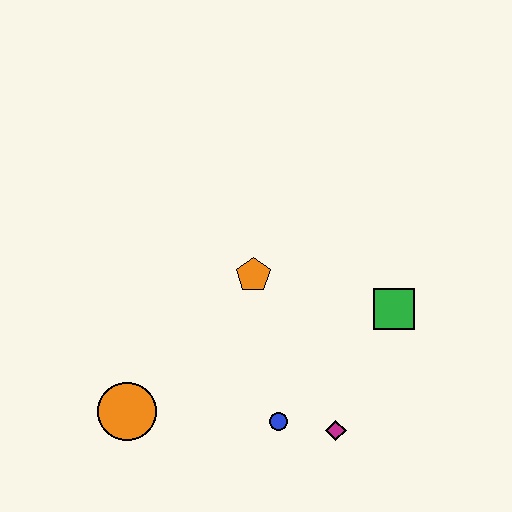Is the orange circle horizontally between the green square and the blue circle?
No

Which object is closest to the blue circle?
The magenta diamond is closest to the blue circle.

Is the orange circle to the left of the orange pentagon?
Yes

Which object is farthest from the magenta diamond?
The orange circle is farthest from the magenta diamond.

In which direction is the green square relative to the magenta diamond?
The green square is above the magenta diamond.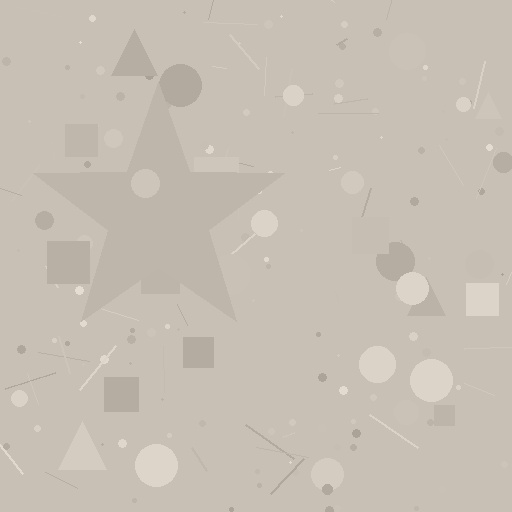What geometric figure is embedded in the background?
A star is embedded in the background.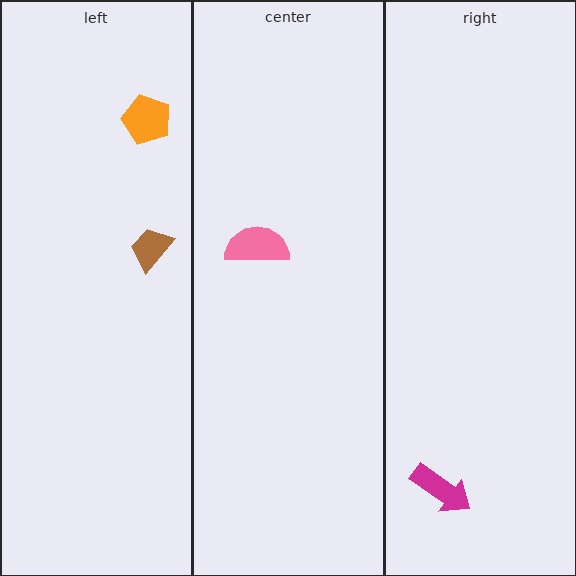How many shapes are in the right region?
1.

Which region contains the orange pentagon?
The left region.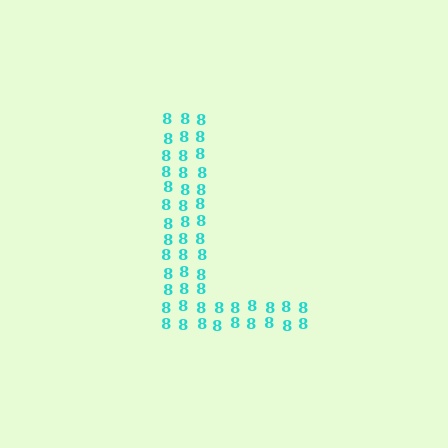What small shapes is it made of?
It is made of small digit 8's.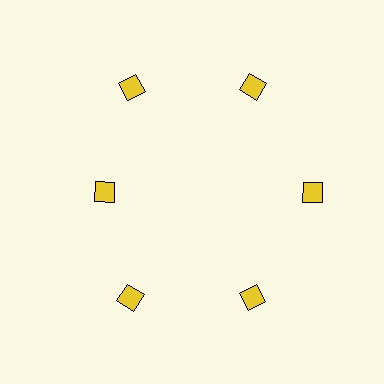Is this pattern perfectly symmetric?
No. The 6 yellow diamonds are arranged in a ring, but one element near the 9 o'clock position is pulled inward toward the center, breaking the 6-fold rotational symmetry.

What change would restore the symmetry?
The symmetry would be restored by moving it outward, back onto the ring so that all 6 diamonds sit at equal angles and equal distance from the center.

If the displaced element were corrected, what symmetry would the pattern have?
It would have 6-fold rotational symmetry — the pattern would map onto itself every 60 degrees.